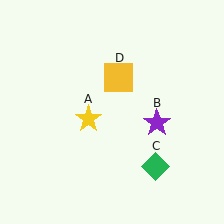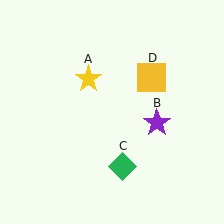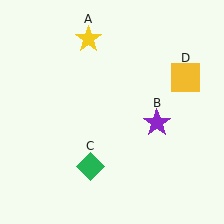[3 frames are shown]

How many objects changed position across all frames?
3 objects changed position: yellow star (object A), green diamond (object C), yellow square (object D).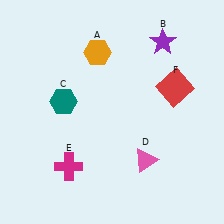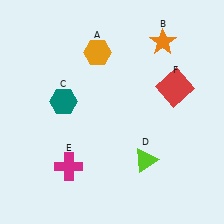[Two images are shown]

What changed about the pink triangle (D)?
In Image 1, D is pink. In Image 2, it changed to lime.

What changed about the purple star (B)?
In Image 1, B is purple. In Image 2, it changed to orange.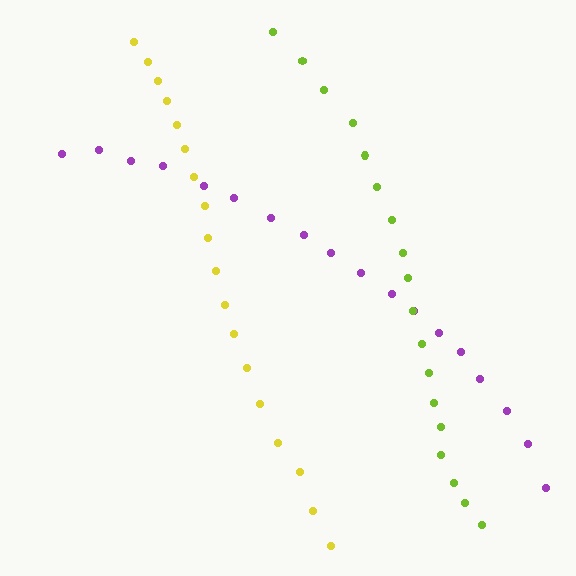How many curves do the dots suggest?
There are 3 distinct paths.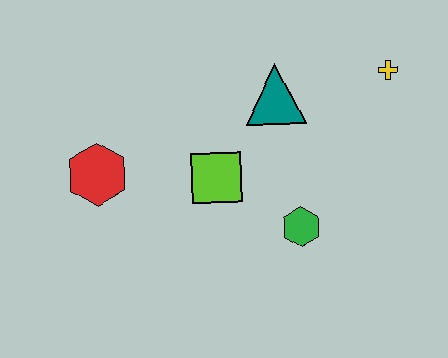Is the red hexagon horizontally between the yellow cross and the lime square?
No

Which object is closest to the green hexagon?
The lime square is closest to the green hexagon.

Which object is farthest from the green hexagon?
The red hexagon is farthest from the green hexagon.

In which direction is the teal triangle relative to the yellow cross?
The teal triangle is to the left of the yellow cross.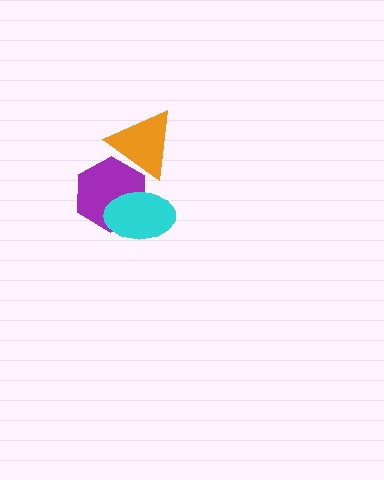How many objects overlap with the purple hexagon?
2 objects overlap with the purple hexagon.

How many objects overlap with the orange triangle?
1 object overlaps with the orange triangle.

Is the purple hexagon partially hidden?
Yes, it is partially covered by another shape.